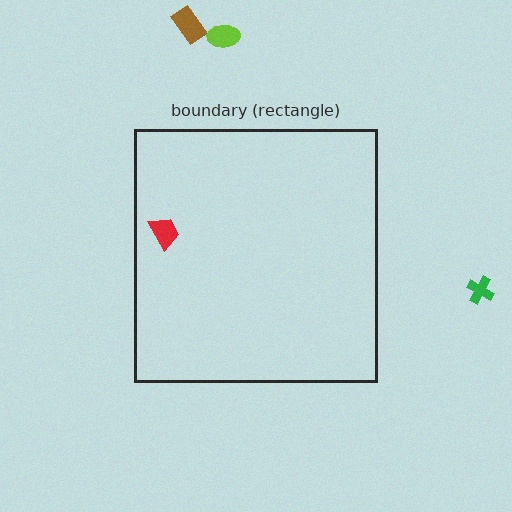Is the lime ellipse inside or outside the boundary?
Outside.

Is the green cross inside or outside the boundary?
Outside.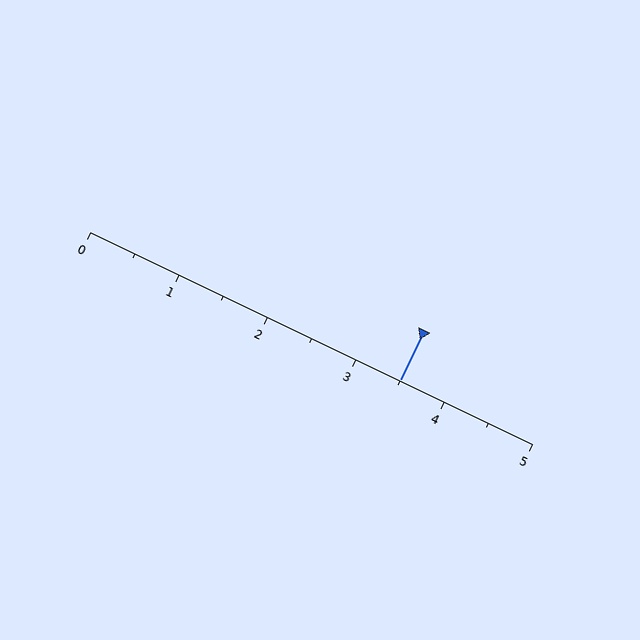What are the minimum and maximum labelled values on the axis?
The axis runs from 0 to 5.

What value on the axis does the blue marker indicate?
The marker indicates approximately 3.5.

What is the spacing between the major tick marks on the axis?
The major ticks are spaced 1 apart.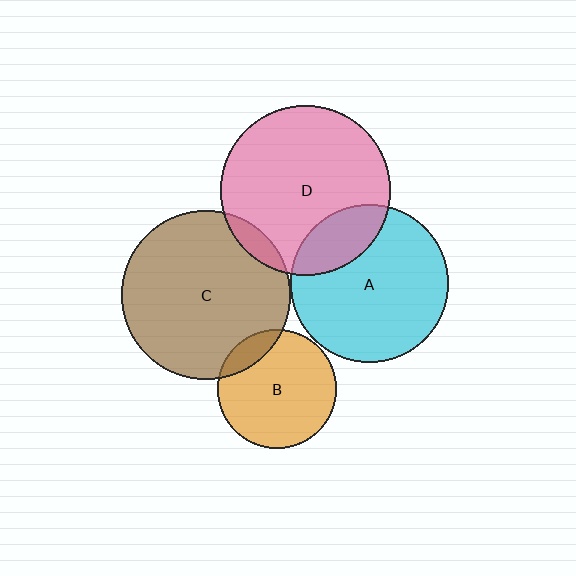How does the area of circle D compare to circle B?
Approximately 2.0 times.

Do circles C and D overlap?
Yes.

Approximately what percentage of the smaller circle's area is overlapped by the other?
Approximately 5%.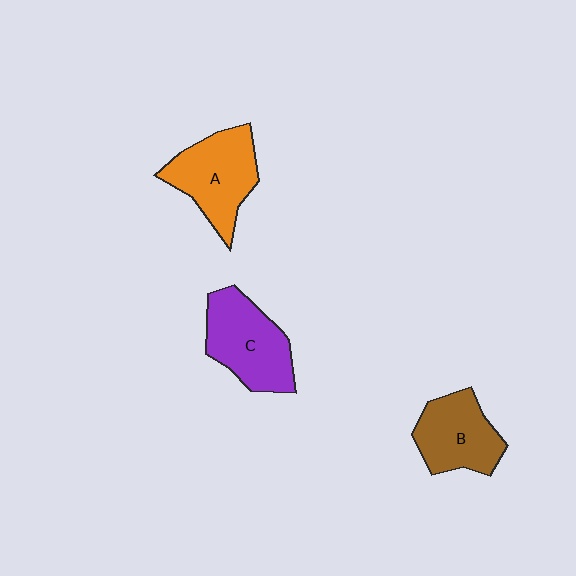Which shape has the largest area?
Shape C (purple).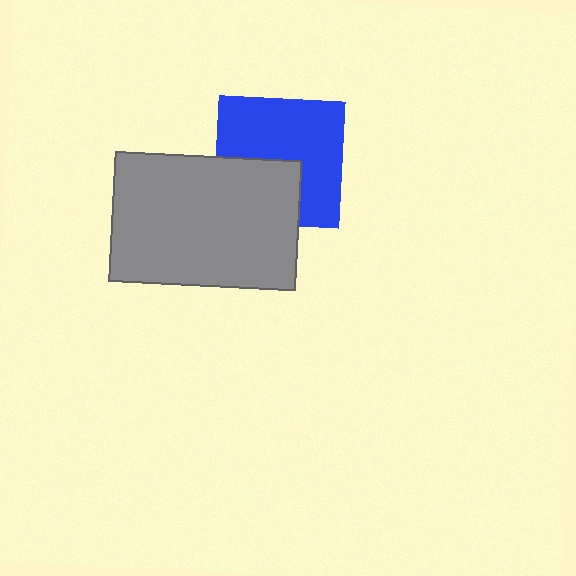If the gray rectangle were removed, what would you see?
You would see the complete blue square.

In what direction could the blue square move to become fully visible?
The blue square could move up. That would shift it out from behind the gray rectangle entirely.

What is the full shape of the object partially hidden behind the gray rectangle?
The partially hidden object is a blue square.